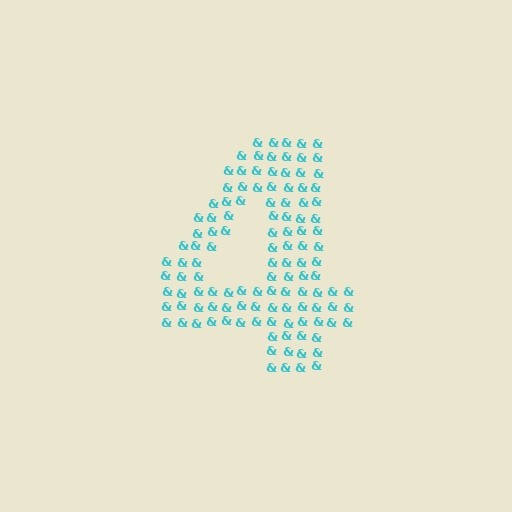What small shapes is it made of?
It is made of small ampersands.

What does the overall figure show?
The overall figure shows the digit 4.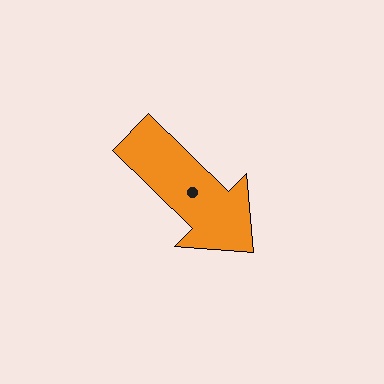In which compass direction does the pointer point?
Southeast.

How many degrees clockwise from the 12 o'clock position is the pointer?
Approximately 135 degrees.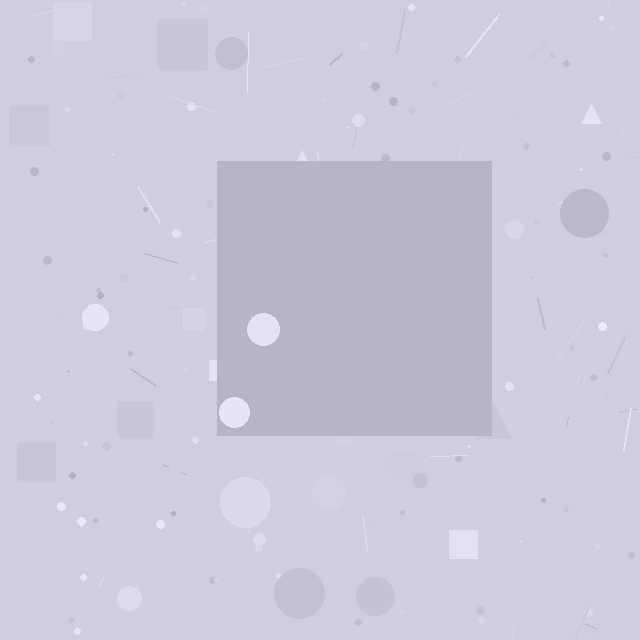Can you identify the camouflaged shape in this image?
The camouflaged shape is a square.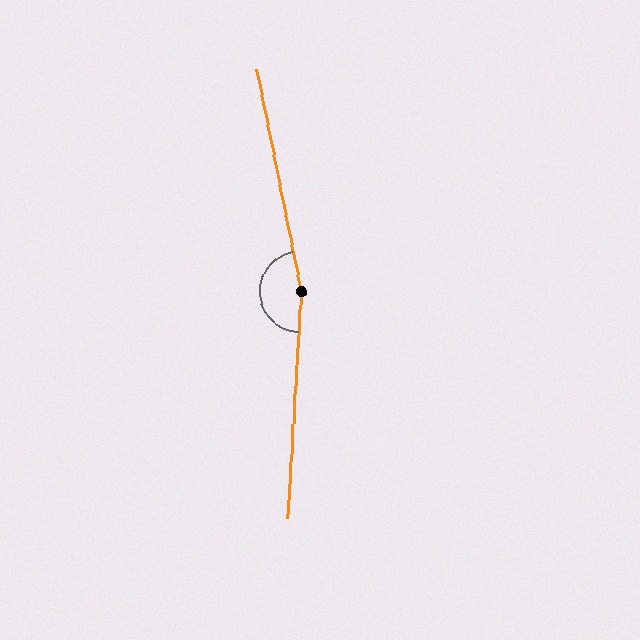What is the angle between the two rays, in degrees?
Approximately 165 degrees.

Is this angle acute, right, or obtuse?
It is obtuse.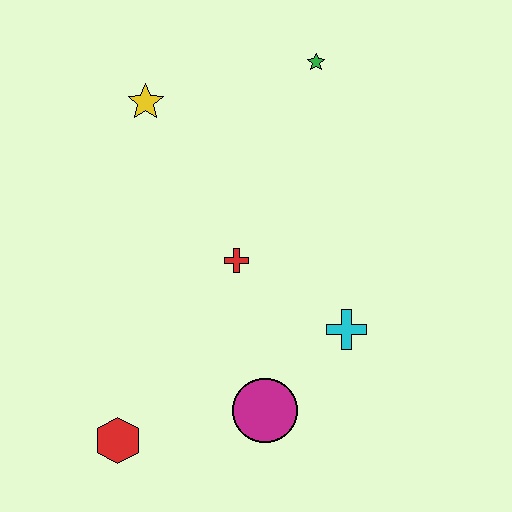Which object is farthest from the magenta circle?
The green star is farthest from the magenta circle.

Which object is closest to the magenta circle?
The cyan cross is closest to the magenta circle.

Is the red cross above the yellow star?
No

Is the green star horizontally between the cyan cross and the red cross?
Yes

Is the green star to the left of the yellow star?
No